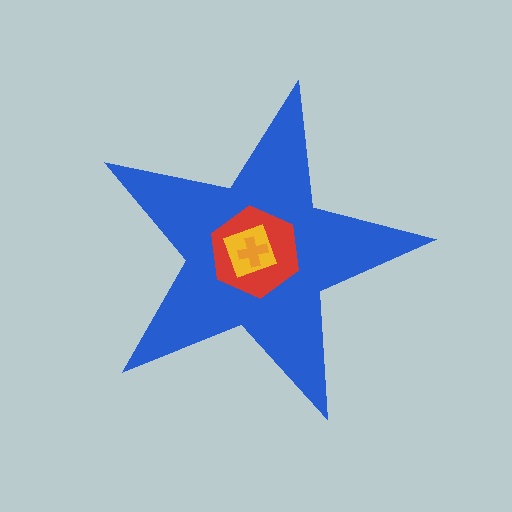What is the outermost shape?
The blue star.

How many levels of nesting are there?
4.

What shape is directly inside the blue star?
The red hexagon.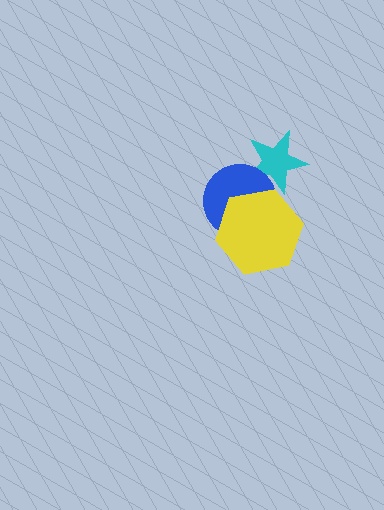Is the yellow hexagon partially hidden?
No, no other shape covers it.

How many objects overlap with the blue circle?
2 objects overlap with the blue circle.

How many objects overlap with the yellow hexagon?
1 object overlaps with the yellow hexagon.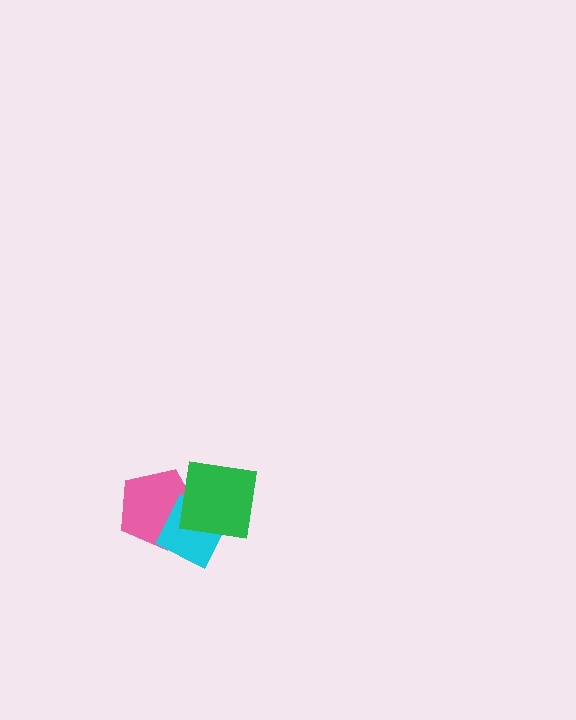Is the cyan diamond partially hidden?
Yes, it is partially covered by another shape.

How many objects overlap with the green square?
2 objects overlap with the green square.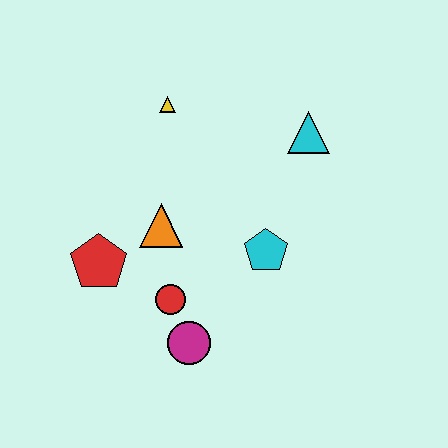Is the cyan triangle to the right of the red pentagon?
Yes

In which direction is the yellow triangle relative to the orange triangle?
The yellow triangle is above the orange triangle.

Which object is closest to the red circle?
The magenta circle is closest to the red circle.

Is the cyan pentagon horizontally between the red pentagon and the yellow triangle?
No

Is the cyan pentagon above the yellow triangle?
No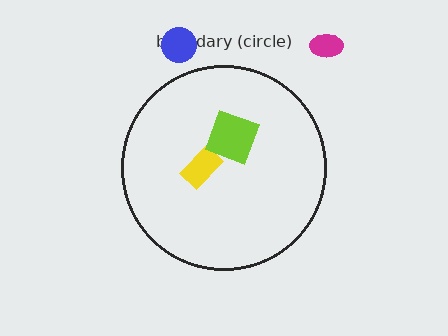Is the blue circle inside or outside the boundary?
Outside.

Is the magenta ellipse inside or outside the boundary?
Outside.